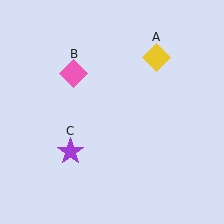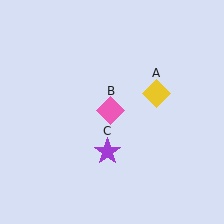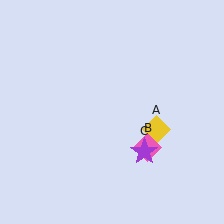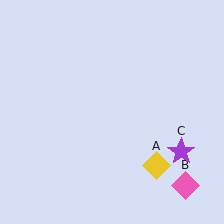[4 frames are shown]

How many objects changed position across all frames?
3 objects changed position: yellow diamond (object A), pink diamond (object B), purple star (object C).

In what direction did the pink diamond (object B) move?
The pink diamond (object B) moved down and to the right.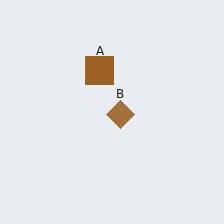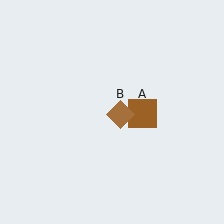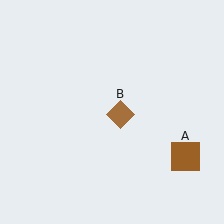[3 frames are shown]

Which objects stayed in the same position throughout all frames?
Brown diamond (object B) remained stationary.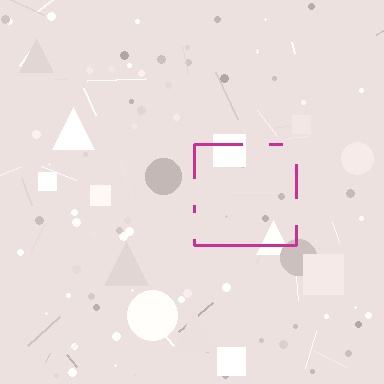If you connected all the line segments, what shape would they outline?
They would outline a square.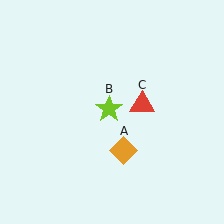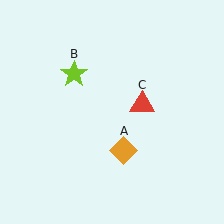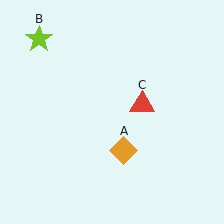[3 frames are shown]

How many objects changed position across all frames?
1 object changed position: lime star (object B).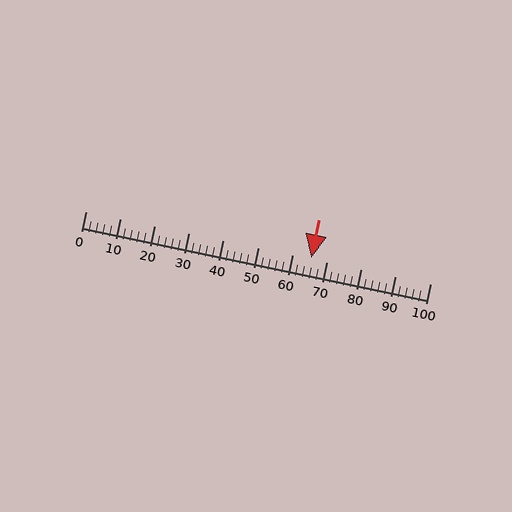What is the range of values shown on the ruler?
The ruler shows values from 0 to 100.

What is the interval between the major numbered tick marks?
The major tick marks are spaced 10 units apart.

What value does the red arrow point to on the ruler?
The red arrow points to approximately 66.